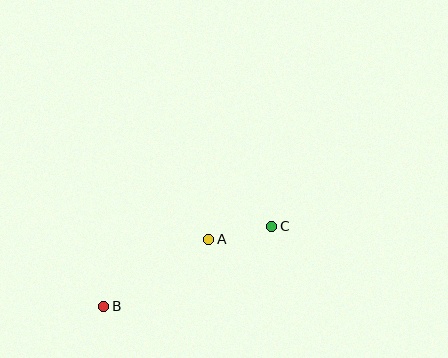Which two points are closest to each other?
Points A and C are closest to each other.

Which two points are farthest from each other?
Points B and C are farthest from each other.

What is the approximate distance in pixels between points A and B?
The distance between A and B is approximately 125 pixels.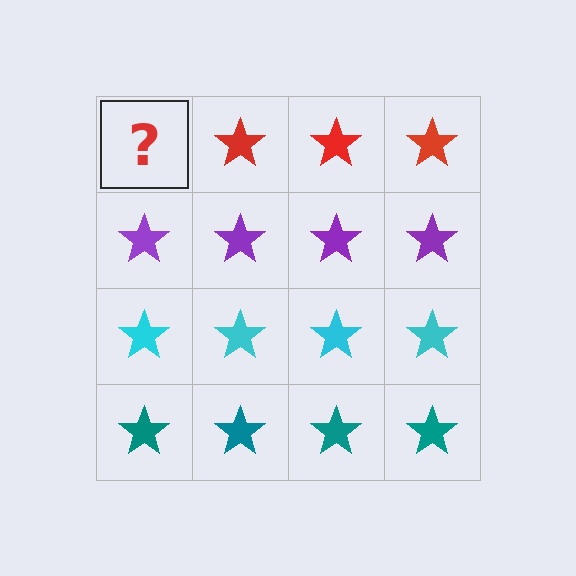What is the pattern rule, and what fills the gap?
The rule is that each row has a consistent color. The gap should be filled with a red star.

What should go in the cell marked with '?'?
The missing cell should contain a red star.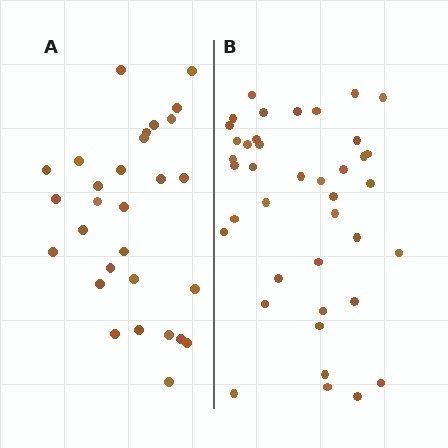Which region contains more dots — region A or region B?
Region B (the right region) has more dots.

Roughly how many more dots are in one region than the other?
Region B has roughly 12 or so more dots than region A.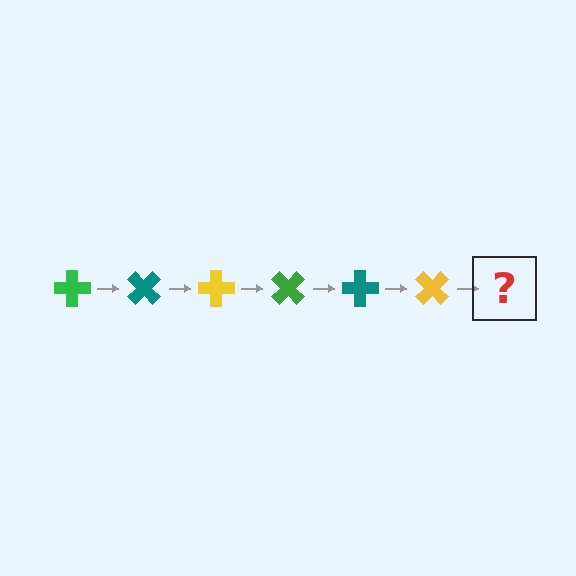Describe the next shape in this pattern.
It should be a green cross, rotated 270 degrees from the start.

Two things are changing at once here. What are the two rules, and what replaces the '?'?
The two rules are that it rotates 45 degrees each step and the color cycles through green, teal, and yellow. The '?' should be a green cross, rotated 270 degrees from the start.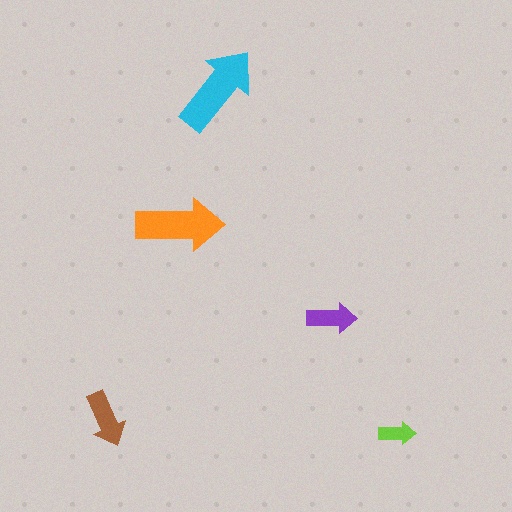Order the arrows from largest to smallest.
the cyan one, the orange one, the brown one, the purple one, the lime one.